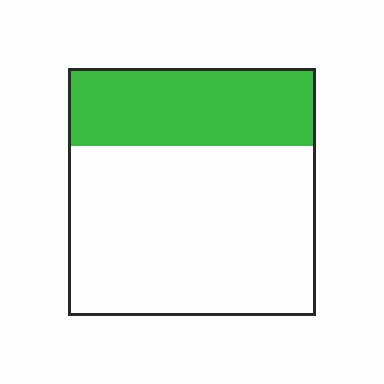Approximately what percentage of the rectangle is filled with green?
Approximately 30%.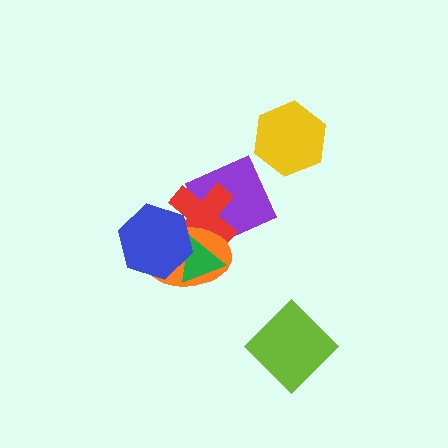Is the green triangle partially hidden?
Yes, it is partially covered by another shape.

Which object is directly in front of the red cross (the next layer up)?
The orange ellipse is directly in front of the red cross.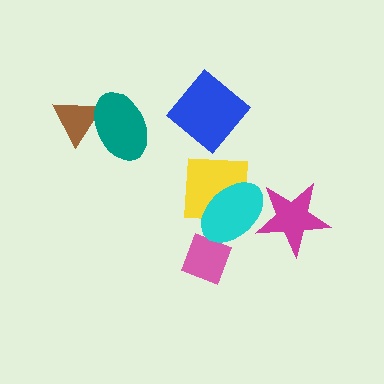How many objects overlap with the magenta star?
1 object overlaps with the magenta star.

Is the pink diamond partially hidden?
Yes, it is partially covered by another shape.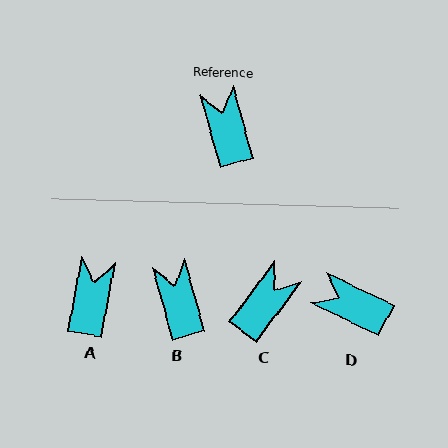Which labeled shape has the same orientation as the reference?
B.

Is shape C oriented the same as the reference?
No, it is off by about 52 degrees.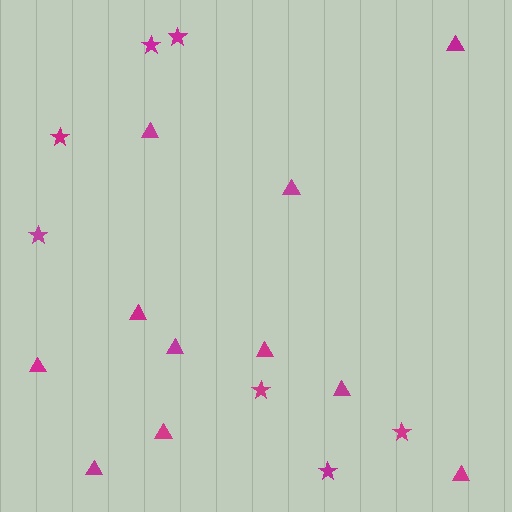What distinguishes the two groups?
There are 2 groups: one group of stars (7) and one group of triangles (11).